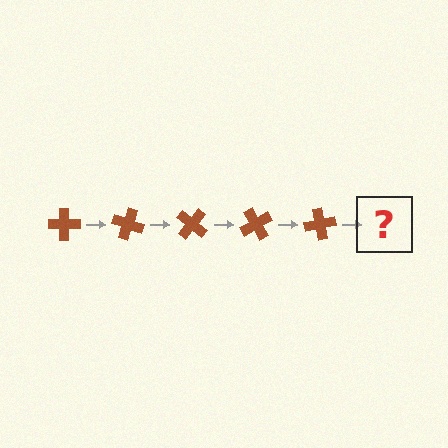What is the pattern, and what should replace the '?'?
The pattern is that the cross rotates 20 degrees each step. The '?' should be a brown cross rotated 100 degrees.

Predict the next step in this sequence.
The next step is a brown cross rotated 100 degrees.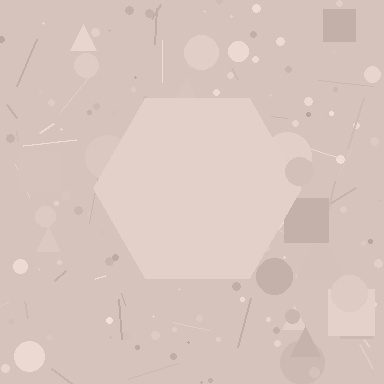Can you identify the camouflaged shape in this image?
The camouflaged shape is a hexagon.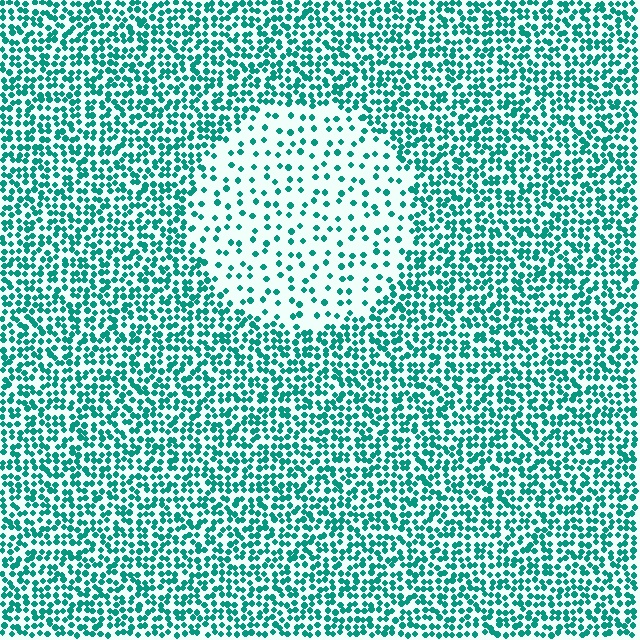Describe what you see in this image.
The image contains small teal elements arranged at two different densities. A circle-shaped region is visible where the elements are less densely packed than the surrounding area.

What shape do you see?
I see a circle.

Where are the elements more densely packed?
The elements are more densely packed outside the circle boundary.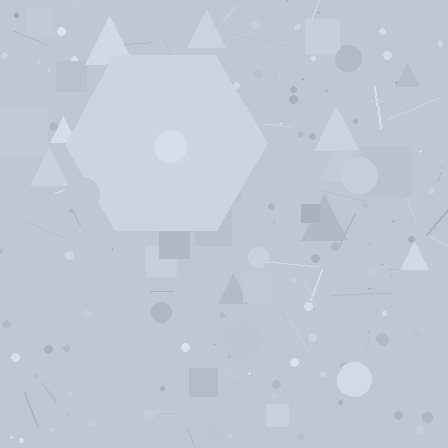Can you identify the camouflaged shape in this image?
The camouflaged shape is a hexagon.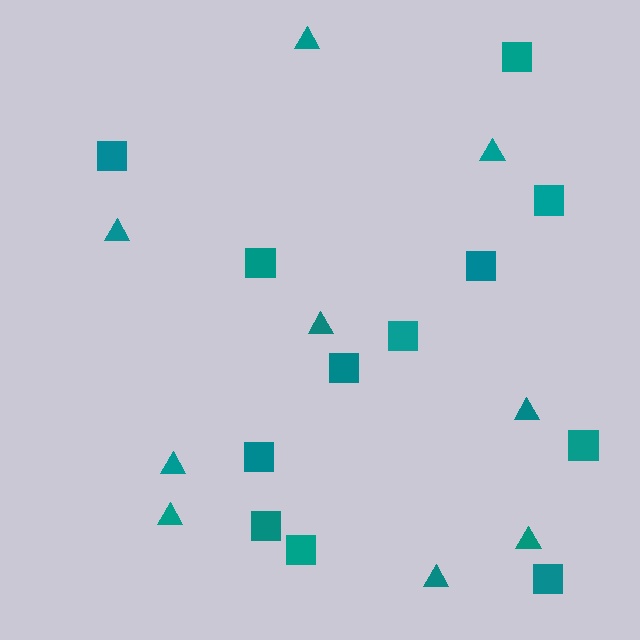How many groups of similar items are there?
There are 2 groups: one group of triangles (9) and one group of squares (12).